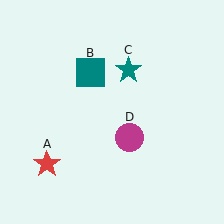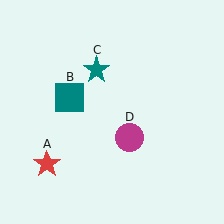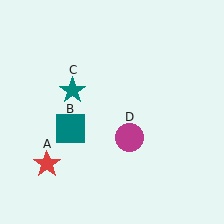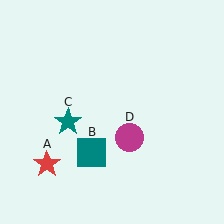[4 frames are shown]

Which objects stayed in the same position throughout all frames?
Red star (object A) and magenta circle (object D) remained stationary.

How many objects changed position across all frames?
2 objects changed position: teal square (object B), teal star (object C).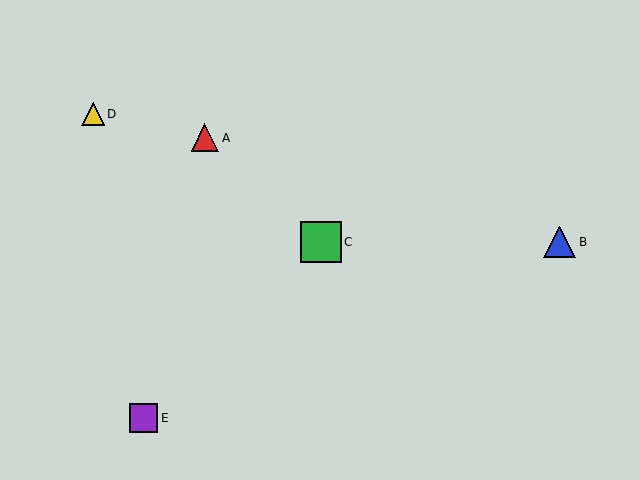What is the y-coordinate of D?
Object D is at y≈114.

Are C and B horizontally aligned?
Yes, both are at y≈242.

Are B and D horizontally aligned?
No, B is at y≈242 and D is at y≈114.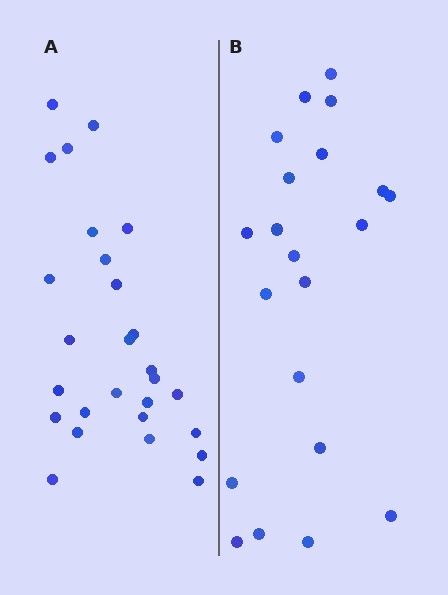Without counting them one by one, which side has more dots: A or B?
Region A (the left region) has more dots.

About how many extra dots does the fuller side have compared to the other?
Region A has about 6 more dots than region B.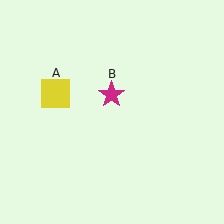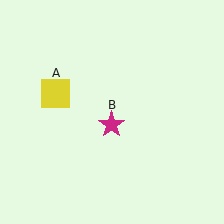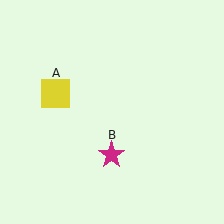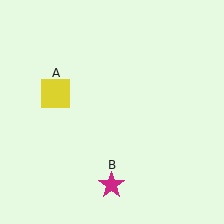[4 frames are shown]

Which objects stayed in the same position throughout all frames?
Yellow square (object A) remained stationary.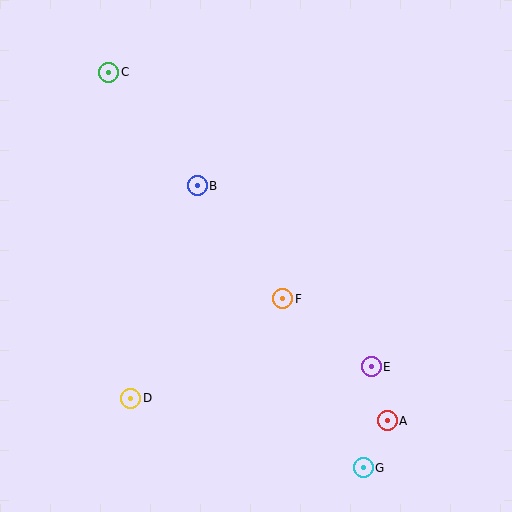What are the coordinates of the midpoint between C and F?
The midpoint between C and F is at (196, 185).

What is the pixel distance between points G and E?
The distance between G and E is 102 pixels.